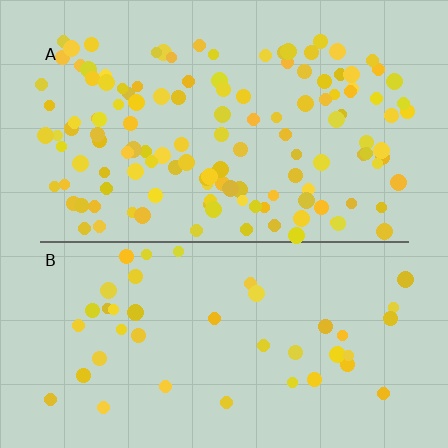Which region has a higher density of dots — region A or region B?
A (the top).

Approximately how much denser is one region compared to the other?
Approximately 3.1× — region A over region B.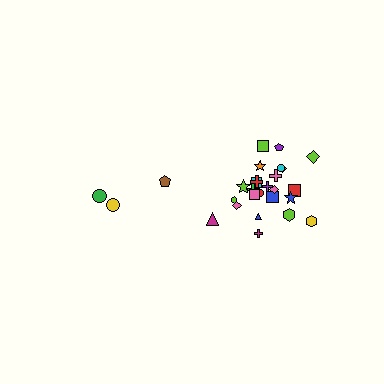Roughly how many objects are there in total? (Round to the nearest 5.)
Roughly 30 objects in total.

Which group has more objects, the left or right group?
The right group.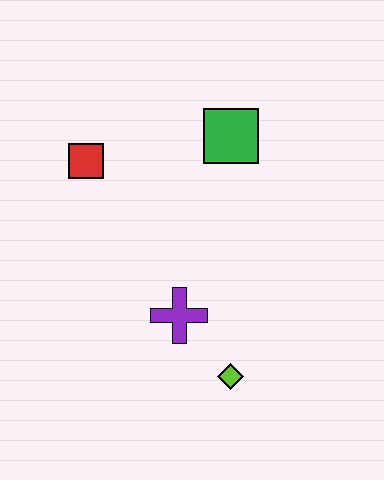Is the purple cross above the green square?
No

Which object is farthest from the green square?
The lime diamond is farthest from the green square.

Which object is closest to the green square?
The red square is closest to the green square.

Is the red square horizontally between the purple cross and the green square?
No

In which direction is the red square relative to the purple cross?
The red square is above the purple cross.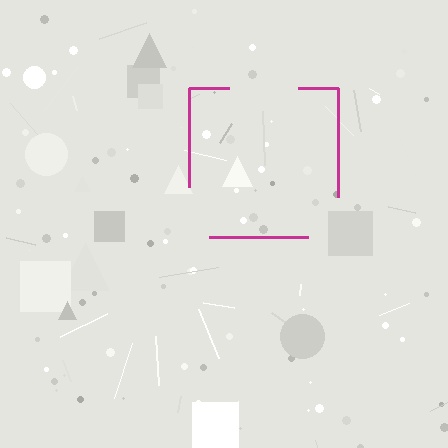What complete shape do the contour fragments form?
The contour fragments form a square.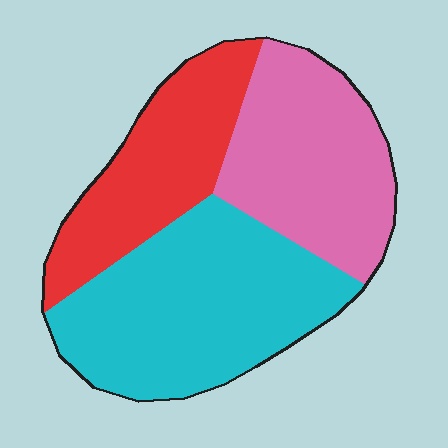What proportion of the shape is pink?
Pink takes up about one third (1/3) of the shape.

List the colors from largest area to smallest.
From largest to smallest: cyan, pink, red.